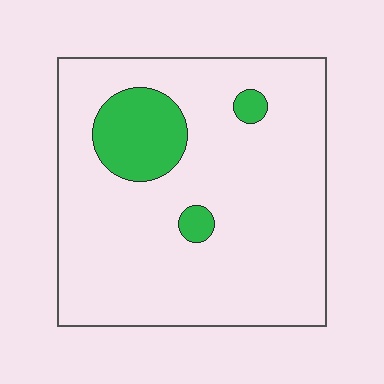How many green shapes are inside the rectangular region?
3.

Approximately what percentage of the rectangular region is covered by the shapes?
Approximately 15%.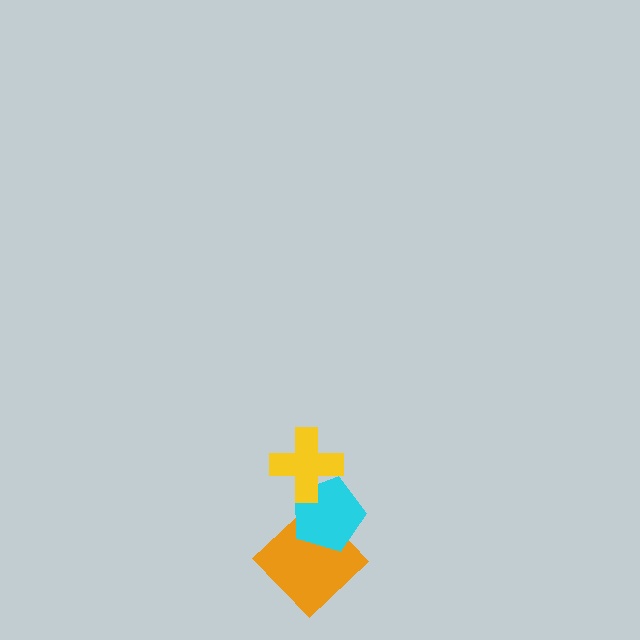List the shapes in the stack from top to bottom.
From top to bottom: the yellow cross, the cyan pentagon, the orange diamond.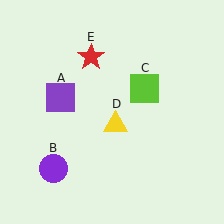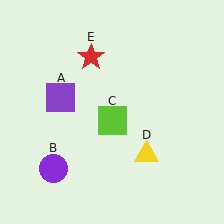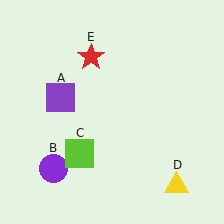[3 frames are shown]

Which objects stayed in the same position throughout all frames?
Purple square (object A) and purple circle (object B) and red star (object E) remained stationary.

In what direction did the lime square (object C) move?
The lime square (object C) moved down and to the left.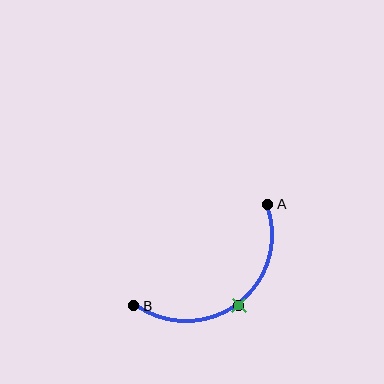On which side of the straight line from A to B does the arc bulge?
The arc bulges below and to the right of the straight line connecting A and B.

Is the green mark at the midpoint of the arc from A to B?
Yes. The green mark lies on the arc at equal arc-length from both A and B — it is the arc midpoint.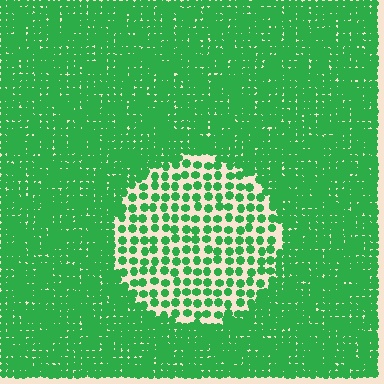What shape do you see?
I see a circle.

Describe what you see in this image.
The image contains small green elements arranged at two different densities. A circle-shaped region is visible where the elements are less densely packed than the surrounding area.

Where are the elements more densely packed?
The elements are more densely packed outside the circle boundary.